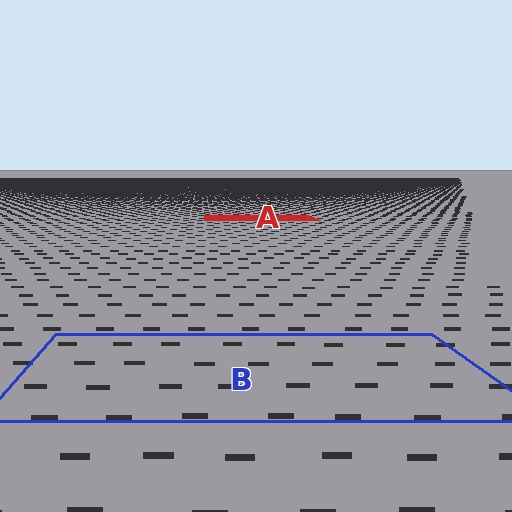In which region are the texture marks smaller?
The texture marks are smaller in region A, because it is farther away.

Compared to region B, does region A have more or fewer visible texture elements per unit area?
Region A has more texture elements per unit area — they are packed more densely because it is farther away.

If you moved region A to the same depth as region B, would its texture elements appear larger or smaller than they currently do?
They would appear larger. At a closer depth, the same texture elements are projected at a bigger on-screen size.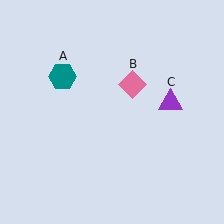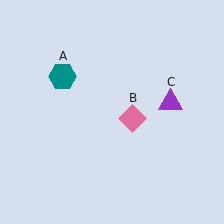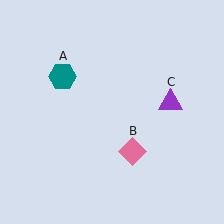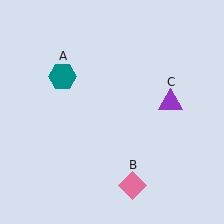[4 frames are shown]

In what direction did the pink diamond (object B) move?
The pink diamond (object B) moved down.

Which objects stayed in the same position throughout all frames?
Teal hexagon (object A) and purple triangle (object C) remained stationary.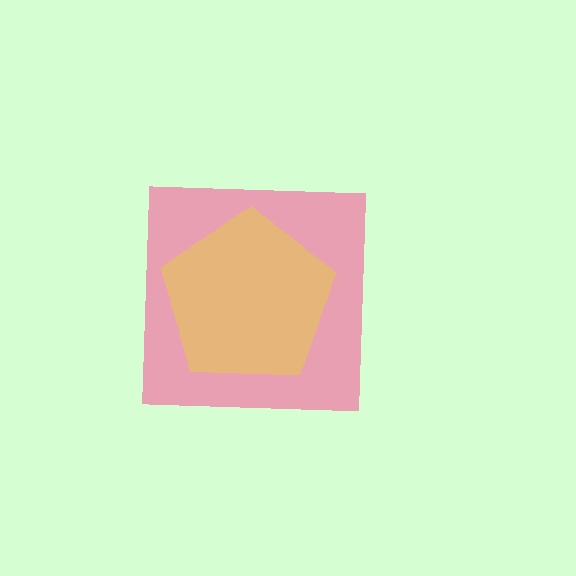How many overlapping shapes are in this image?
There are 2 overlapping shapes in the image.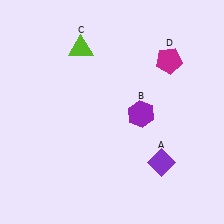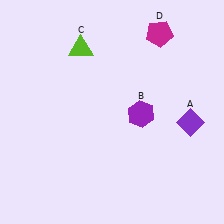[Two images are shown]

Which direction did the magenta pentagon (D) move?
The magenta pentagon (D) moved up.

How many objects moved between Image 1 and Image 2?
2 objects moved between the two images.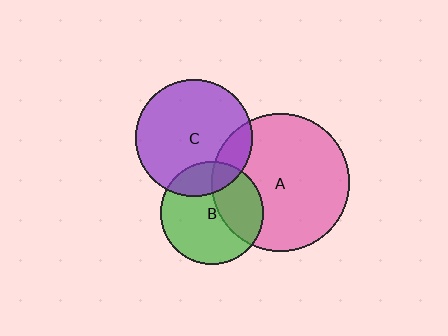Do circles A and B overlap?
Yes.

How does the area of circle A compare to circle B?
Approximately 1.8 times.